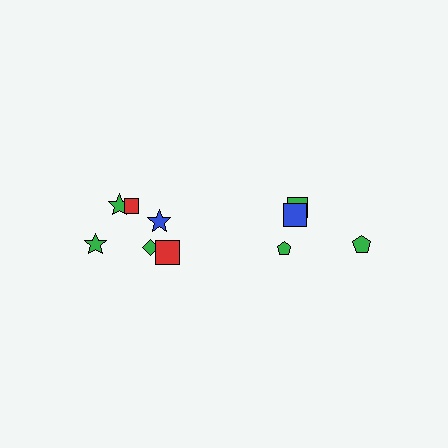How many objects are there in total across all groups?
There are 10 objects.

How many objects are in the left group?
There are 6 objects.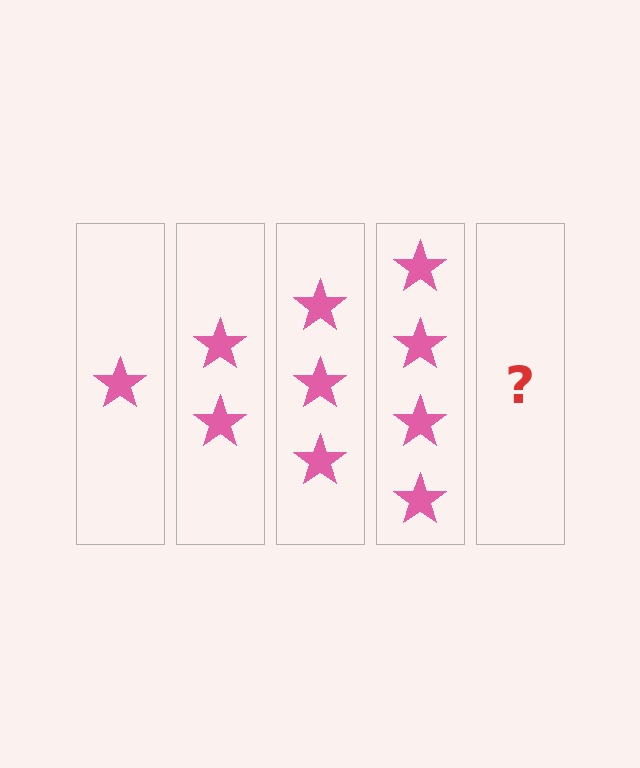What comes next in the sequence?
The next element should be 5 stars.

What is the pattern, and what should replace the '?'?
The pattern is that each step adds one more star. The '?' should be 5 stars.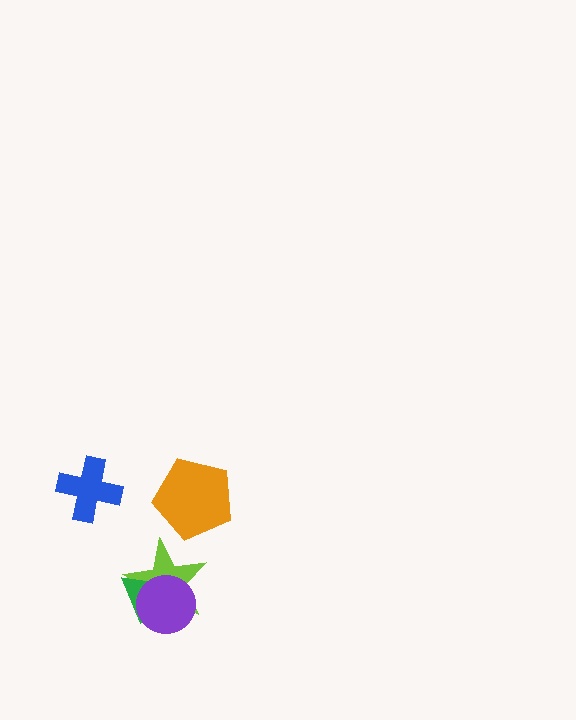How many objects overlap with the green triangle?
2 objects overlap with the green triangle.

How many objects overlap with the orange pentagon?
0 objects overlap with the orange pentagon.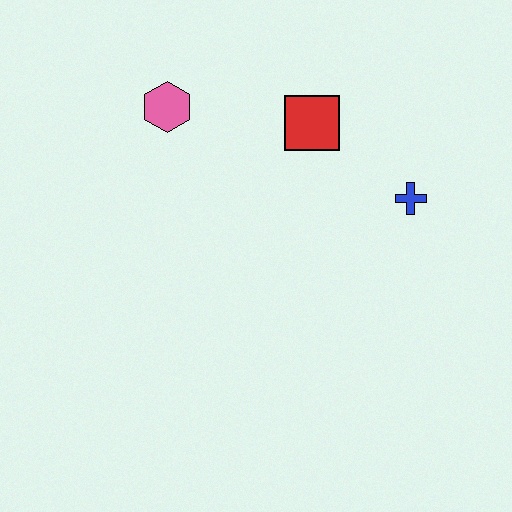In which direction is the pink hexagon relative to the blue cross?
The pink hexagon is to the left of the blue cross.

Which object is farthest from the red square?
The pink hexagon is farthest from the red square.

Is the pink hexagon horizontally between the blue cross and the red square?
No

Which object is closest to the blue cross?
The red square is closest to the blue cross.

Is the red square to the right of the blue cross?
No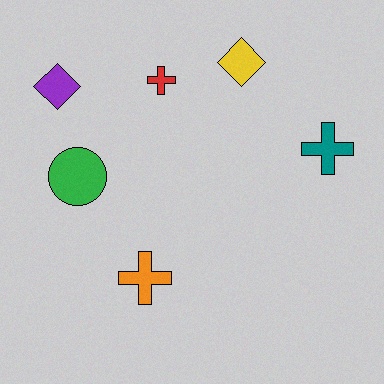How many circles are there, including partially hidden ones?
There is 1 circle.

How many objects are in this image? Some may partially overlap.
There are 6 objects.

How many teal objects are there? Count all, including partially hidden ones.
There is 1 teal object.